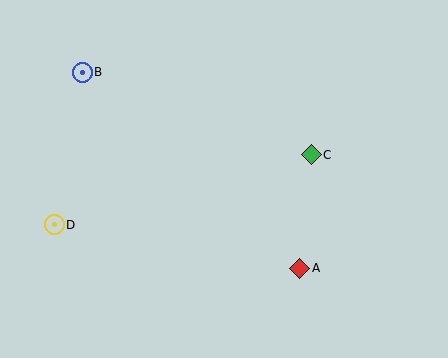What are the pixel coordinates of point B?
Point B is at (82, 72).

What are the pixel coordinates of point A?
Point A is at (300, 268).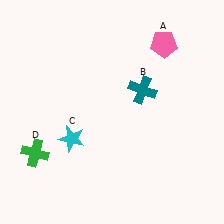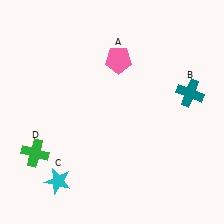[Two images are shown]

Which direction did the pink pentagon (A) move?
The pink pentagon (A) moved left.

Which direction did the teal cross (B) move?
The teal cross (B) moved right.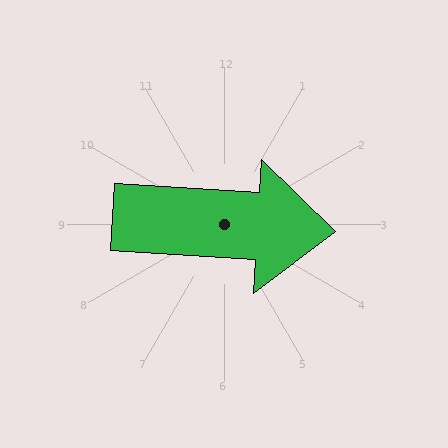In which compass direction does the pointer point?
East.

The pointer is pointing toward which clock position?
Roughly 3 o'clock.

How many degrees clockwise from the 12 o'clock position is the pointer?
Approximately 94 degrees.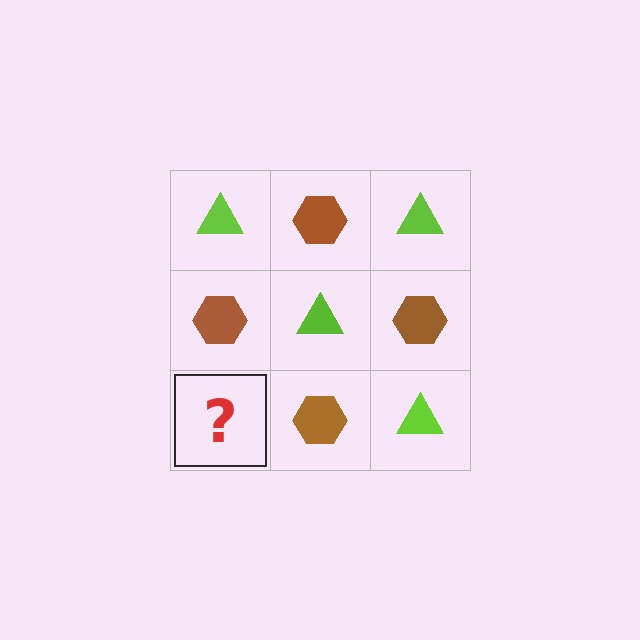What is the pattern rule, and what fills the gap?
The rule is that it alternates lime triangle and brown hexagon in a checkerboard pattern. The gap should be filled with a lime triangle.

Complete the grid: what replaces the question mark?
The question mark should be replaced with a lime triangle.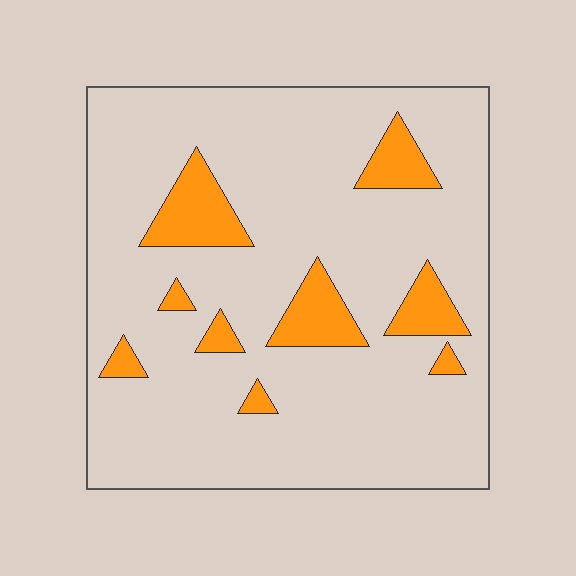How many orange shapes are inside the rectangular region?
9.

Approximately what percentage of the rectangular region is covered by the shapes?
Approximately 15%.